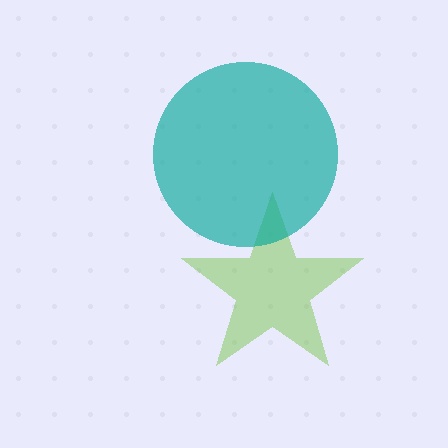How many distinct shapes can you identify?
There are 2 distinct shapes: a lime star, a teal circle.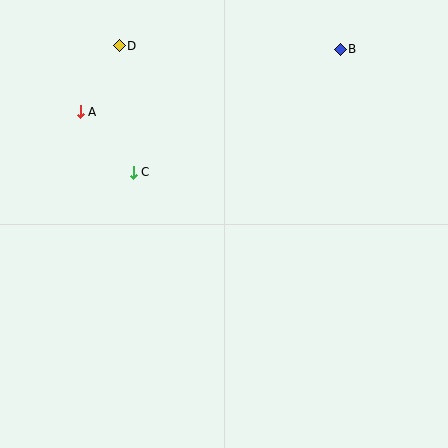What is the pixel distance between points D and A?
The distance between D and A is 77 pixels.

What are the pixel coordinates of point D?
Point D is at (119, 46).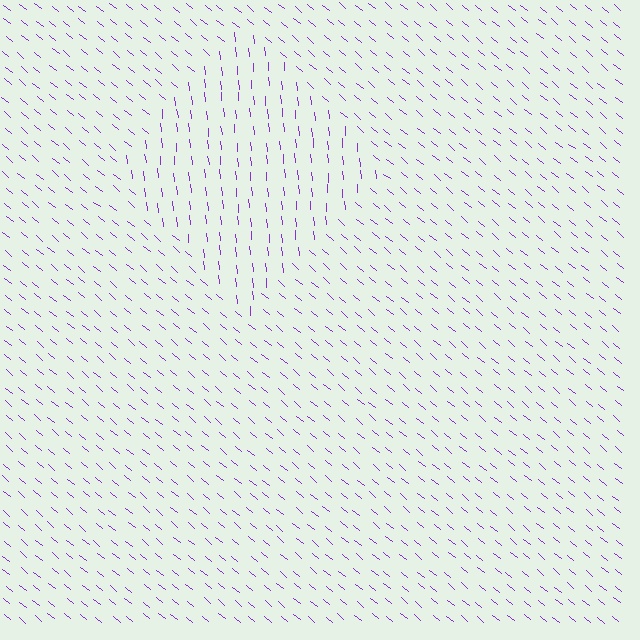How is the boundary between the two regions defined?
The boundary is defined purely by a change in line orientation (approximately 45 degrees difference). All lines are the same color and thickness.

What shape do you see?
I see a diamond.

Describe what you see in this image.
The image is filled with small purple line segments. A diamond region in the image has lines oriented differently from the surrounding lines, creating a visible texture boundary.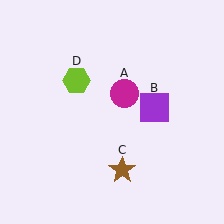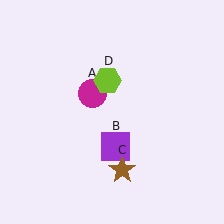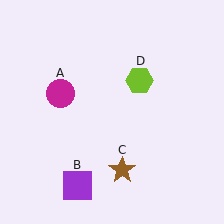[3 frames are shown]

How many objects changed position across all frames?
3 objects changed position: magenta circle (object A), purple square (object B), lime hexagon (object D).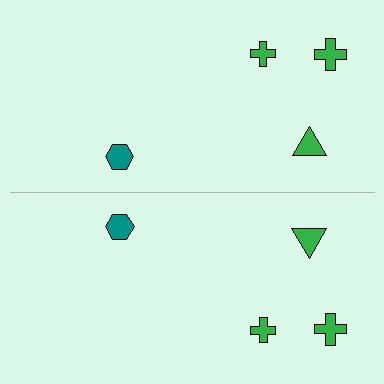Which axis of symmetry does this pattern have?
The pattern has a horizontal axis of symmetry running through the center of the image.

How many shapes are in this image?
There are 8 shapes in this image.